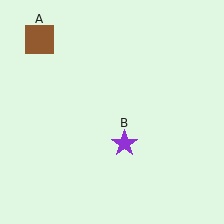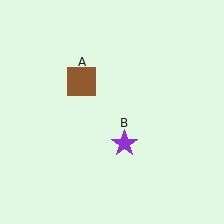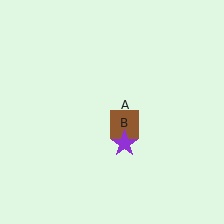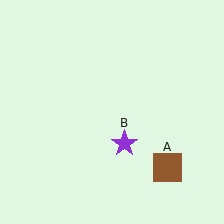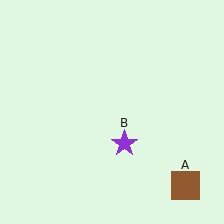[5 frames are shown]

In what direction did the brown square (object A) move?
The brown square (object A) moved down and to the right.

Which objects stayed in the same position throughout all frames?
Purple star (object B) remained stationary.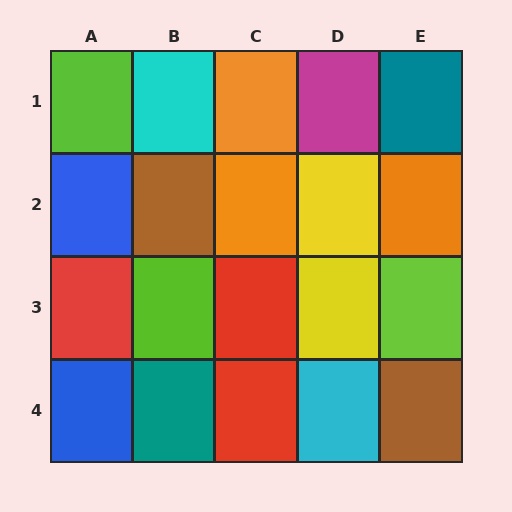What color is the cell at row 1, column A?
Lime.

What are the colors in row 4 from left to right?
Blue, teal, red, cyan, brown.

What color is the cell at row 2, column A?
Blue.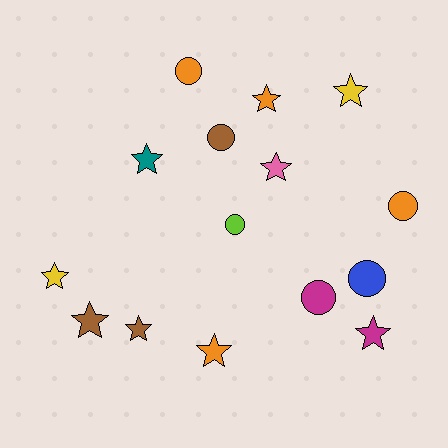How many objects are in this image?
There are 15 objects.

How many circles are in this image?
There are 6 circles.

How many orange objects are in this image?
There are 4 orange objects.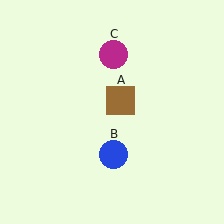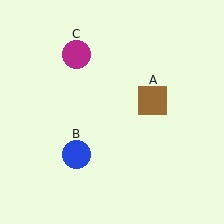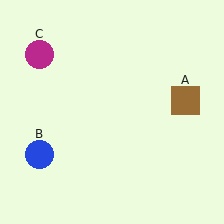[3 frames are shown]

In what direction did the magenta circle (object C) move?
The magenta circle (object C) moved left.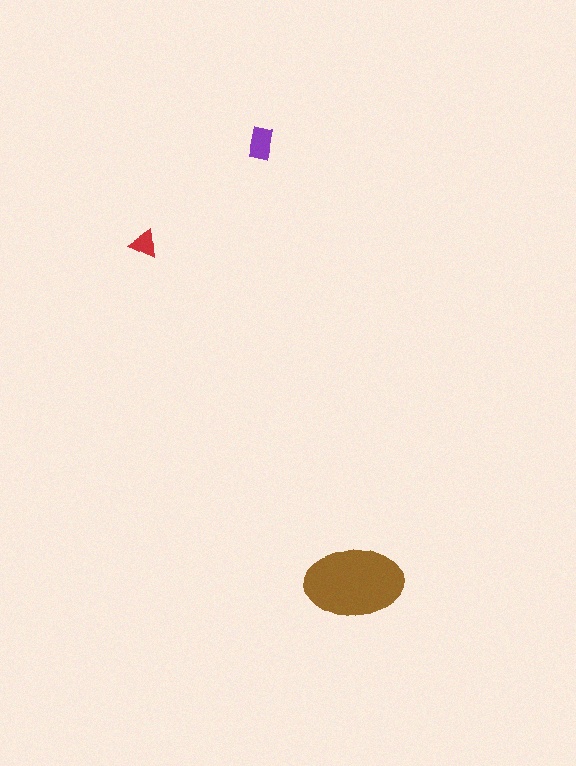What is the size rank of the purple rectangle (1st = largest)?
2nd.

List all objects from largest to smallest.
The brown ellipse, the purple rectangle, the red triangle.